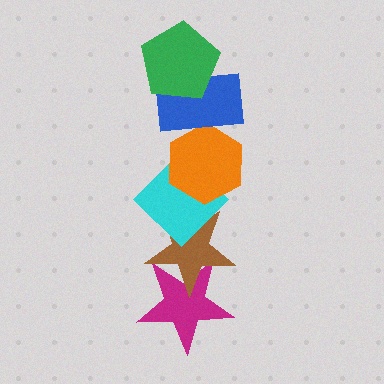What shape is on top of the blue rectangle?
The green pentagon is on top of the blue rectangle.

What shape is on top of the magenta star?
The brown star is on top of the magenta star.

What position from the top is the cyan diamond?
The cyan diamond is 4th from the top.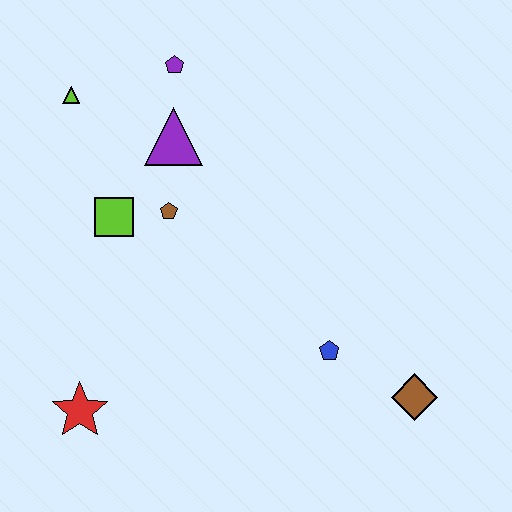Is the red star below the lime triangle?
Yes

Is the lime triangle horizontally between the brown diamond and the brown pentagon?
No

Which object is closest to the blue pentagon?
The brown diamond is closest to the blue pentagon.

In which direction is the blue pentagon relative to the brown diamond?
The blue pentagon is to the left of the brown diamond.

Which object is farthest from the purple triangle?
The brown diamond is farthest from the purple triangle.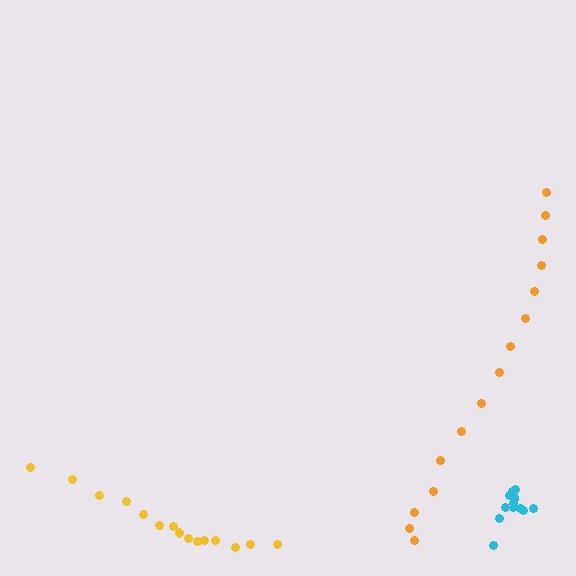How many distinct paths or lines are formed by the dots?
There are 3 distinct paths.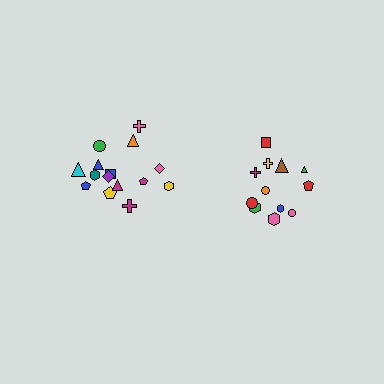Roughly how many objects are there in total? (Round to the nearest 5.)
Roughly 25 objects in total.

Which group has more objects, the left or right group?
The left group.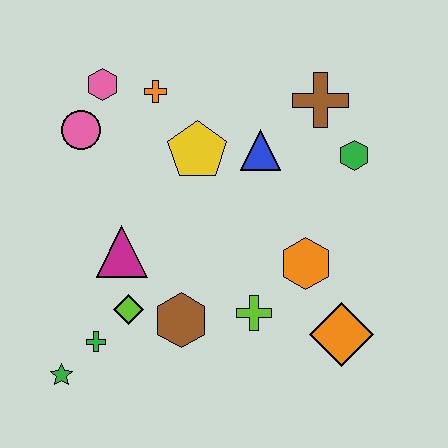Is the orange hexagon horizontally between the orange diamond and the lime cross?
Yes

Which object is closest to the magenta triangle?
The lime diamond is closest to the magenta triangle.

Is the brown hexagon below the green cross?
No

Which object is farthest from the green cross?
The brown cross is farthest from the green cross.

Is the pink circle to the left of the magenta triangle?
Yes